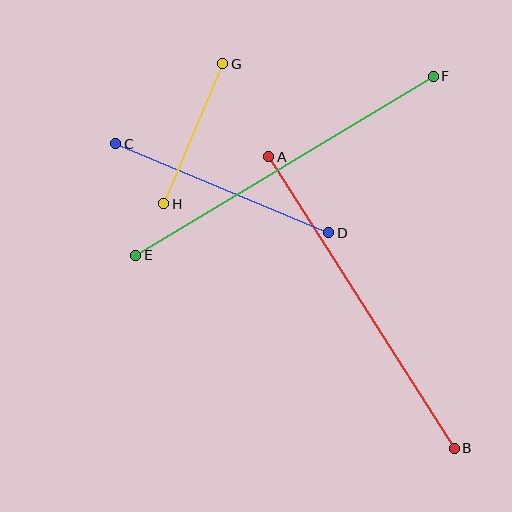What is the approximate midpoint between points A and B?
The midpoint is at approximately (361, 303) pixels.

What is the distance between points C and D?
The distance is approximately 231 pixels.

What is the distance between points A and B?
The distance is approximately 346 pixels.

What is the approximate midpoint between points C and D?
The midpoint is at approximately (222, 188) pixels.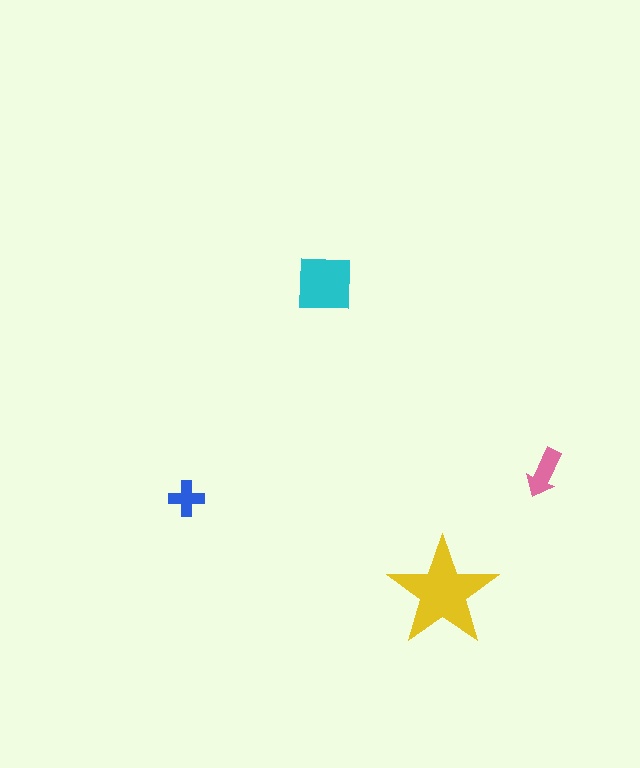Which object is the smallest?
The blue cross.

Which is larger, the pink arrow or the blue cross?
The pink arrow.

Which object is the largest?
The yellow star.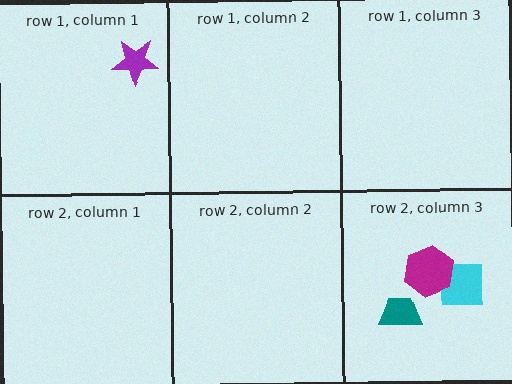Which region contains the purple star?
The row 1, column 1 region.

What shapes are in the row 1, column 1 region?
The purple star.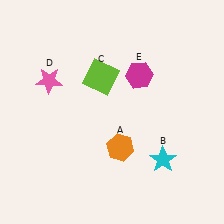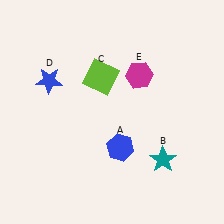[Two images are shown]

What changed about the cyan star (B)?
In Image 1, B is cyan. In Image 2, it changed to teal.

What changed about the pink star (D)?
In Image 1, D is pink. In Image 2, it changed to blue.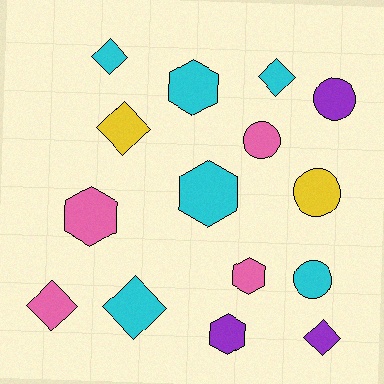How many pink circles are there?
There is 1 pink circle.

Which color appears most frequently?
Cyan, with 6 objects.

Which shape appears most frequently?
Diamond, with 6 objects.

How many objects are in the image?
There are 15 objects.